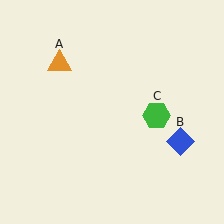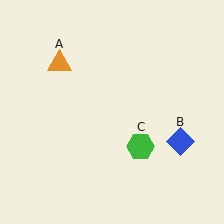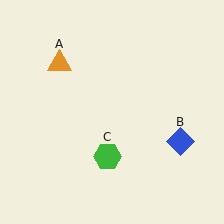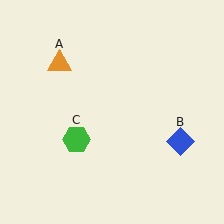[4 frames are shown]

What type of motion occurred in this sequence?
The green hexagon (object C) rotated clockwise around the center of the scene.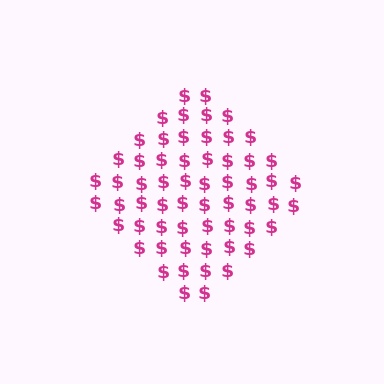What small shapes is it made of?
It is made of small dollar signs.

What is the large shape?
The large shape is a diamond.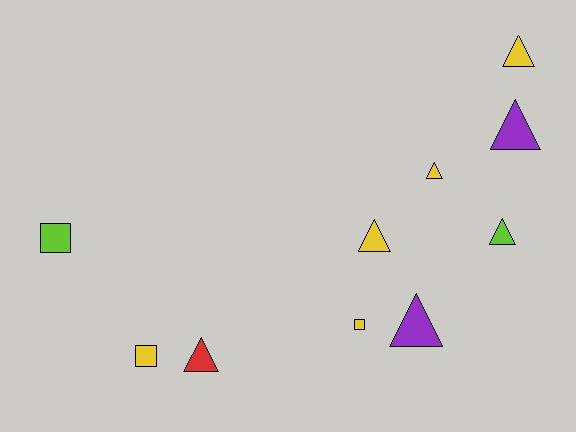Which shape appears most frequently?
Triangle, with 7 objects.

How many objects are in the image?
There are 10 objects.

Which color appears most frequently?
Yellow, with 5 objects.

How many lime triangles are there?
There is 1 lime triangle.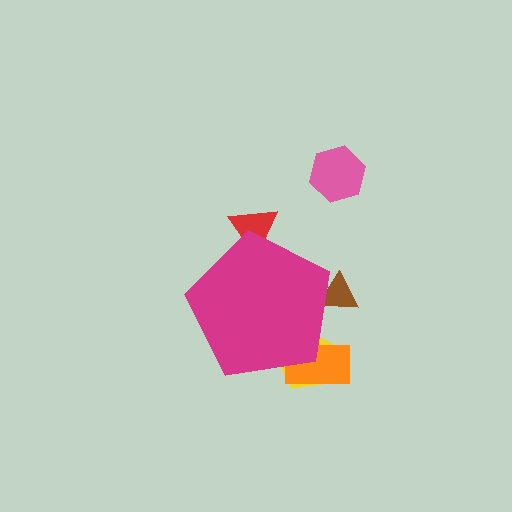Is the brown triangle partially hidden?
Yes, the brown triangle is partially hidden behind the magenta pentagon.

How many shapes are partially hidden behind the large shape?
4 shapes are partially hidden.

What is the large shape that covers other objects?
A magenta pentagon.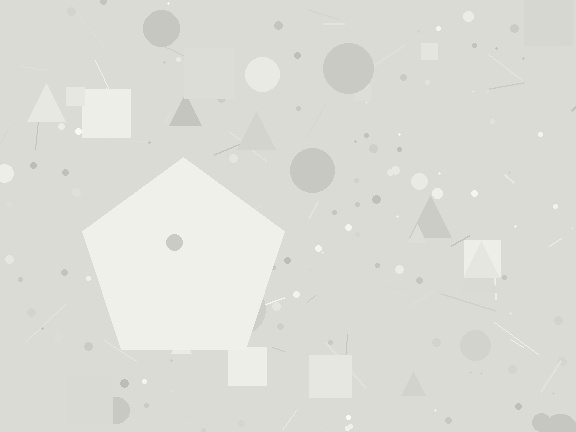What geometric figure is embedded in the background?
A pentagon is embedded in the background.